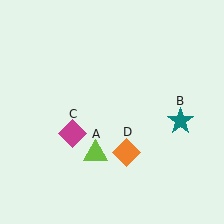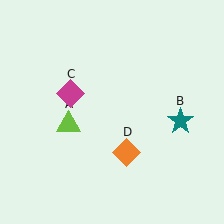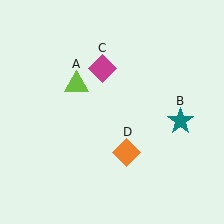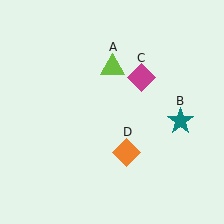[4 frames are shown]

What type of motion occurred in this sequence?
The lime triangle (object A), magenta diamond (object C) rotated clockwise around the center of the scene.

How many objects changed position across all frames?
2 objects changed position: lime triangle (object A), magenta diamond (object C).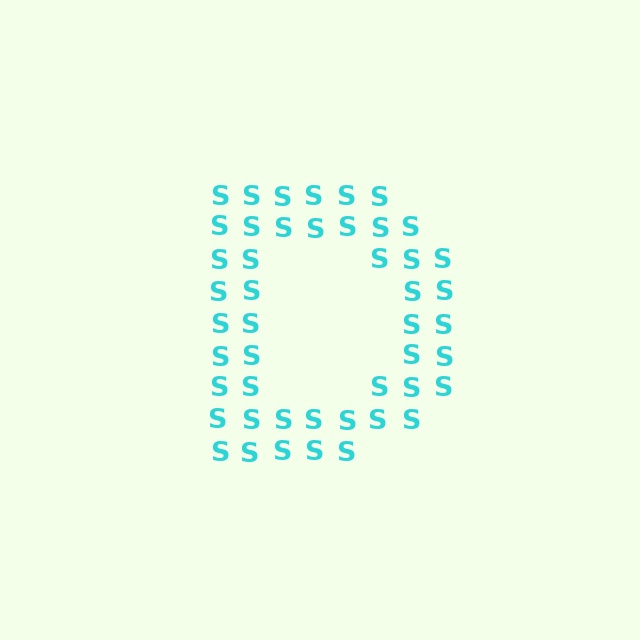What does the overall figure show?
The overall figure shows the letter D.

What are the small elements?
The small elements are letter S's.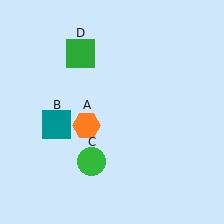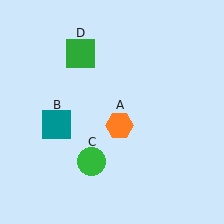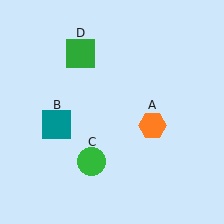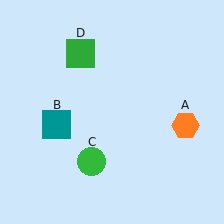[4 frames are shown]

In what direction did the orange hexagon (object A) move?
The orange hexagon (object A) moved right.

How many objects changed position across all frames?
1 object changed position: orange hexagon (object A).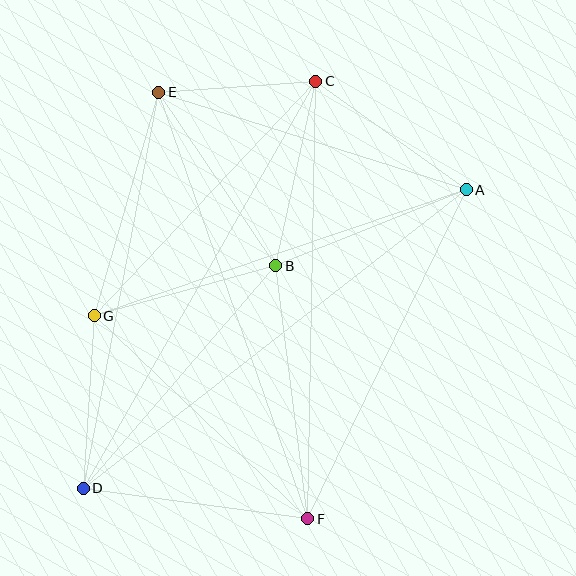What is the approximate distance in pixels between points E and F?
The distance between E and F is approximately 452 pixels.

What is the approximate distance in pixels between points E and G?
The distance between E and G is approximately 233 pixels.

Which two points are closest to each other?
Points C and E are closest to each other.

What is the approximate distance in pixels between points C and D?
The distance between C and D is approximately 469 pixels.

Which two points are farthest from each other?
Points A and D are farthest from each other.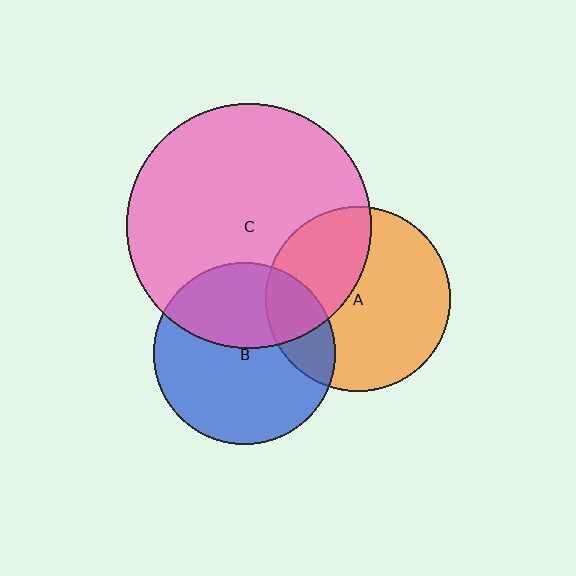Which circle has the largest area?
Circle C (pink).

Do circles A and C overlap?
Yes.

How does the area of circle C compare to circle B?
Approximately 1.8 times.